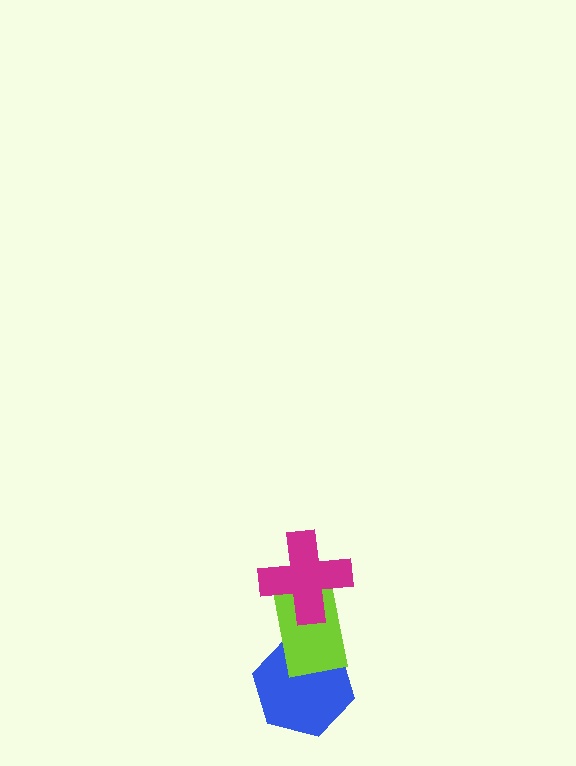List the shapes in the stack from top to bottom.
From top to bottom: the magenta cross, the lime rectangle, the blue hexagon.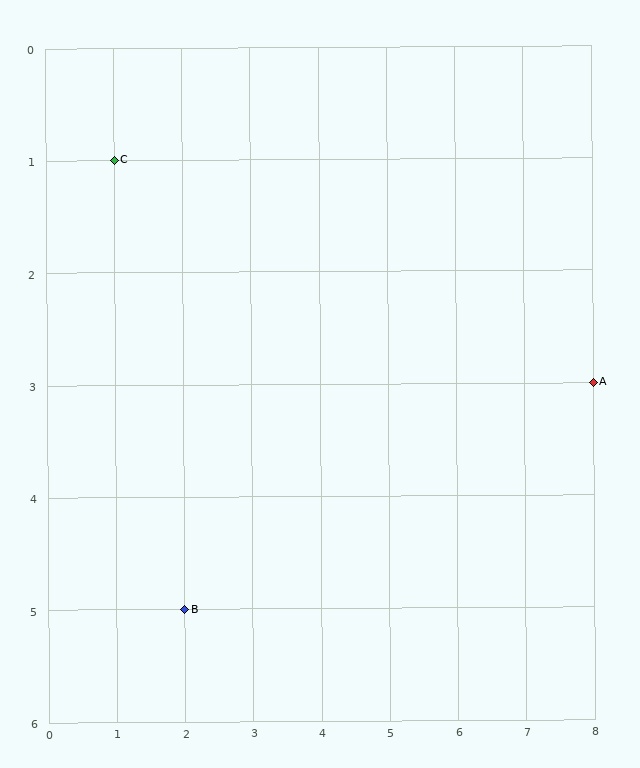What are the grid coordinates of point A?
Point A is at grid coordinates (8, 3).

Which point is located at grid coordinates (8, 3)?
Point A is at (8, 3).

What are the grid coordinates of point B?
Point B is at grid coordinates (2, 5).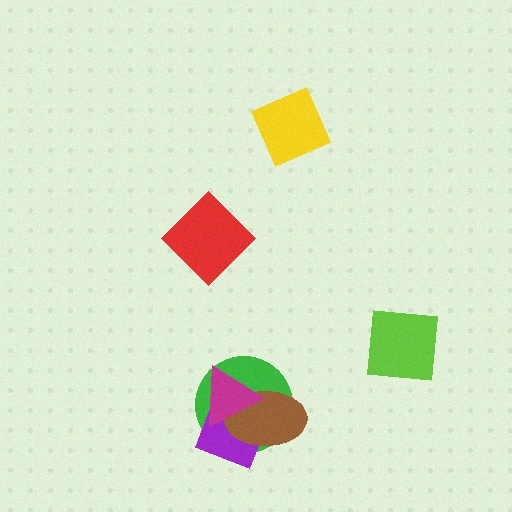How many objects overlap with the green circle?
3 objects overlap with the green circle.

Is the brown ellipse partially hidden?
Yes, it is partially covered by another shape.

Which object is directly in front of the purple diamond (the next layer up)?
The brown ellipse is directly in front of the purple diamond.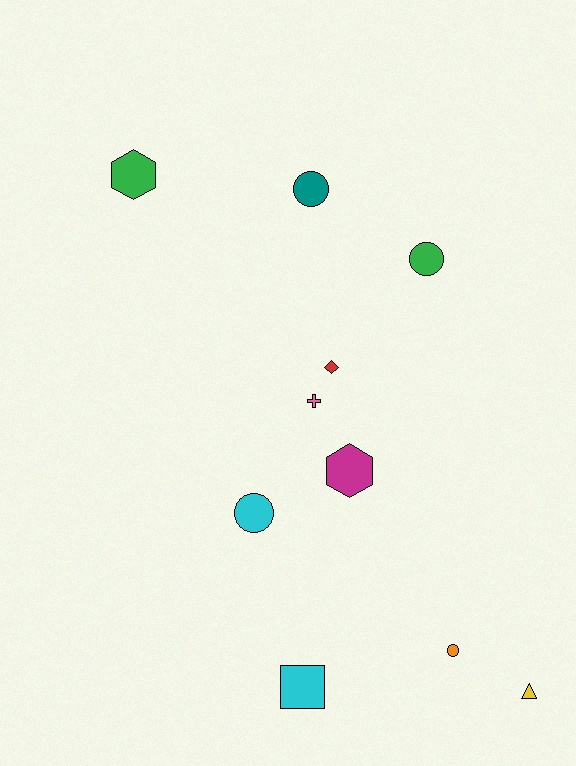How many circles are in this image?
There are 4 circles.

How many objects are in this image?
There are 10 objects.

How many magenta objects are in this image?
There is 1 magenta object.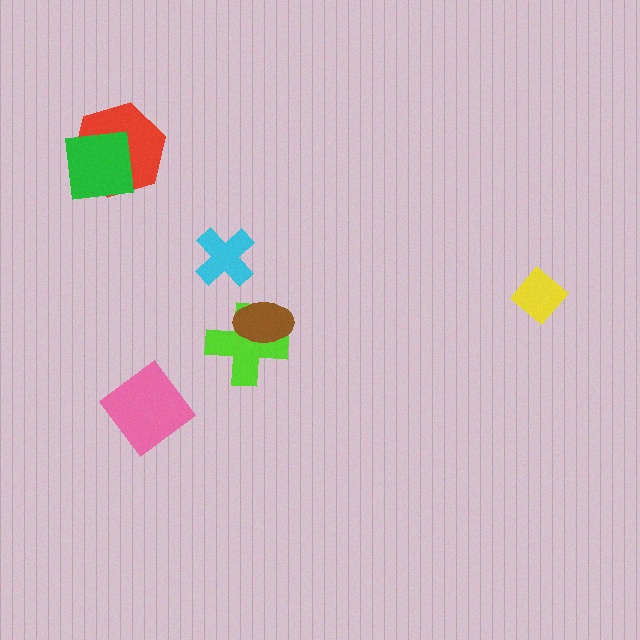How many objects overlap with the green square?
1 object overlaps with the green square.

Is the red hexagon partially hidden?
Yes, it is partially covered by another shape.